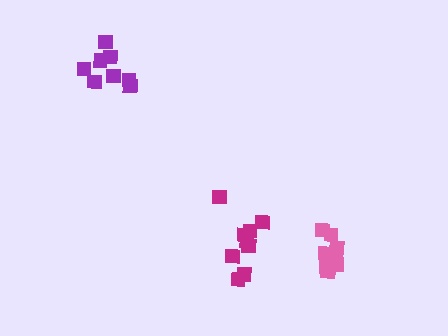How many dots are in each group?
Group 1: 8 dots, Group 2: 8 dots, Group 3: 9 dots (25 total).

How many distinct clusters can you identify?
There are 3 distinct clusters.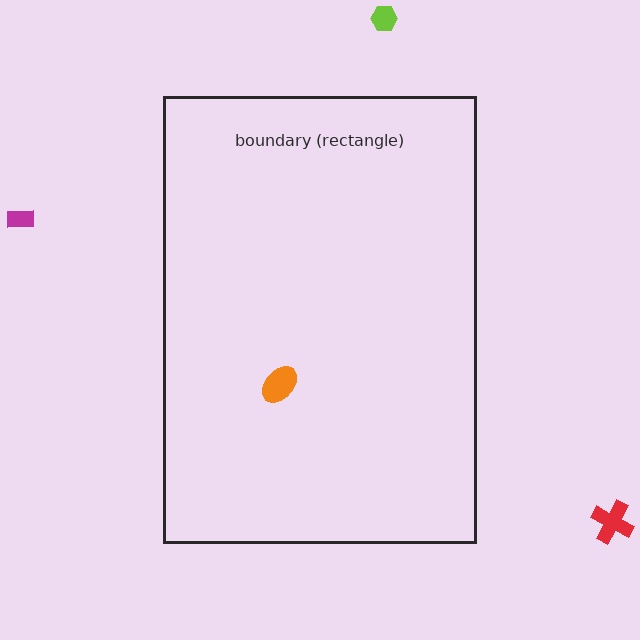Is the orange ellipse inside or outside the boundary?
Inside.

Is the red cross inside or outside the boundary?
Outside.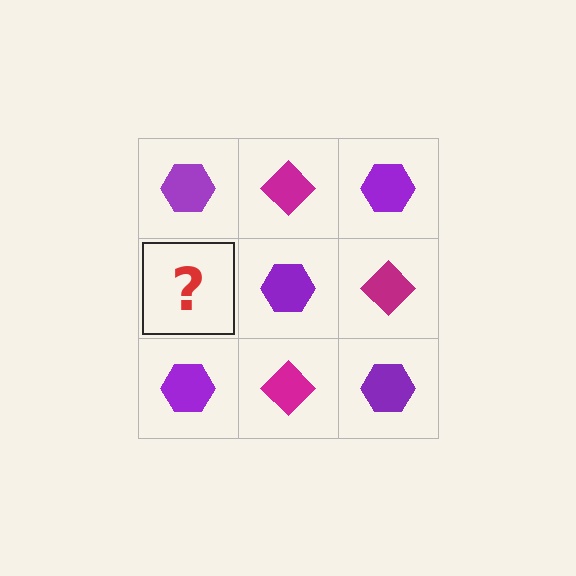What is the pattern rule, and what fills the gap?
The rule is that it alternates purple hexagon and magenta diamond in a checkerboard pattern. The gap should be filled with a magenta diamond.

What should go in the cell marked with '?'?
The missing cell should contain a magenta diamond.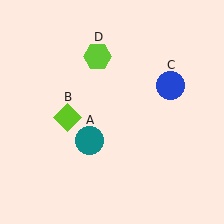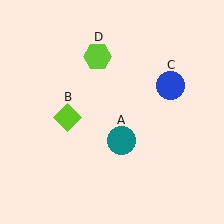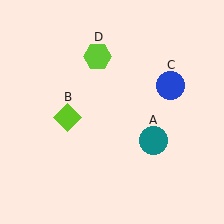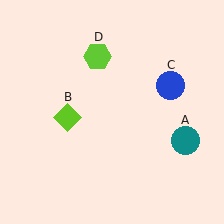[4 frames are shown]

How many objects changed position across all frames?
1 object changed position: teal circle (object A).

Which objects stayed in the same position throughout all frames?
Lime diamond (object B) and blue circle (object C) and lime hexagon (object D) remained stationary.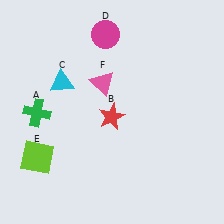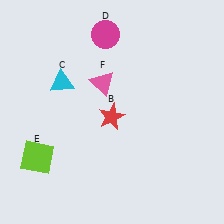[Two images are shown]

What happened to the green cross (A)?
The green cross (A) was removed in Image 2. It was in the bottom-left area of Image 1.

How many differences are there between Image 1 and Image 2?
There is 1 difference between the two images.